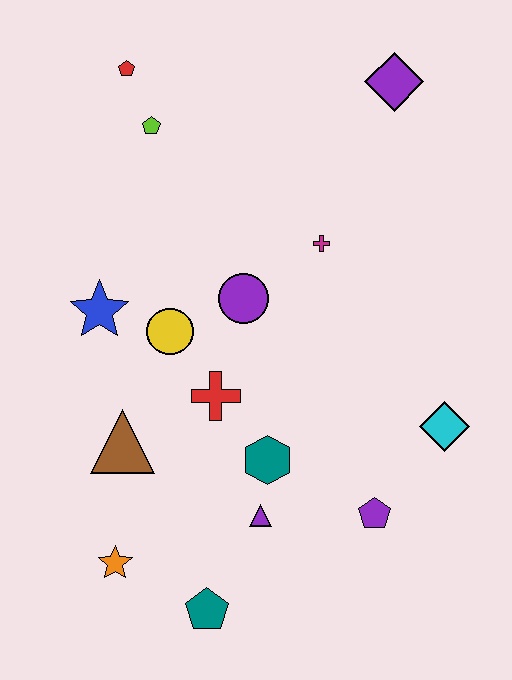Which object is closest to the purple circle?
The yellow circle is closest to the purple circle.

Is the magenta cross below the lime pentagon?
Yes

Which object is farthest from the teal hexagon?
The red pentagon is farthest from the teal hexagon.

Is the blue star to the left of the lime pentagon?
Yes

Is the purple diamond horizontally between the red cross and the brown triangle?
No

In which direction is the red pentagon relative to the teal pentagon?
The red pentagon is above the teal pentagon.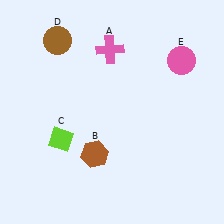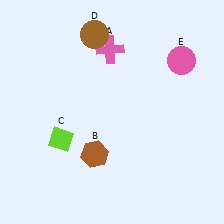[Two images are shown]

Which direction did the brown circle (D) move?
The brown circle (D) moved right.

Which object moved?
The brown circle (D) moved right.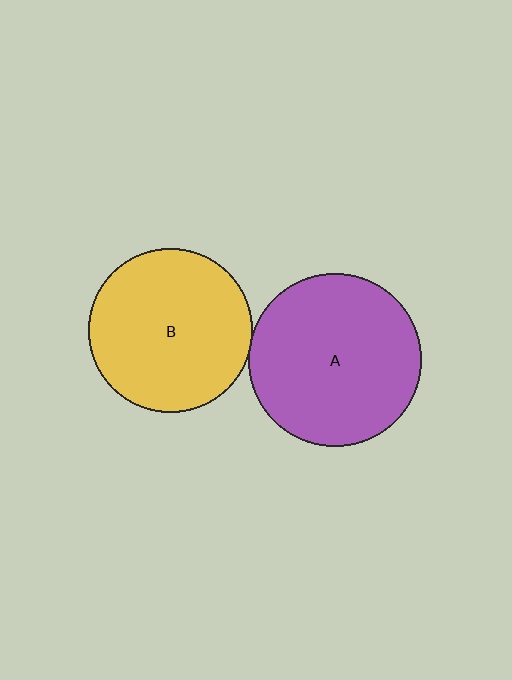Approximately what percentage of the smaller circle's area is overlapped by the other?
Approximately 5%.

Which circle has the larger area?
Circle A (purple).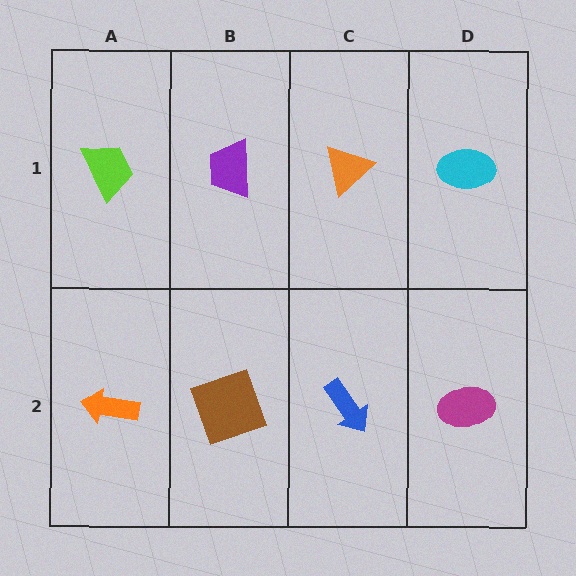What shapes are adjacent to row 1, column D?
A magenta ellipse (row 2, column D), an orange triangle (row 1, column C).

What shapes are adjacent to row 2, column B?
A purple trapezoid (row 1, column B), an orange arrow (row 2, column A), a blue arrow (row 2, column C).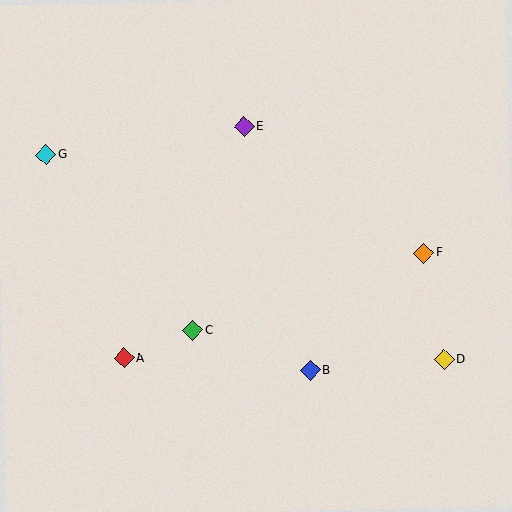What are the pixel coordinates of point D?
Point D is at (444, 359).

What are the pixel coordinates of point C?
Point C is at (192, 330).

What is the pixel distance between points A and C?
The distance between A and C is 74 pixels.